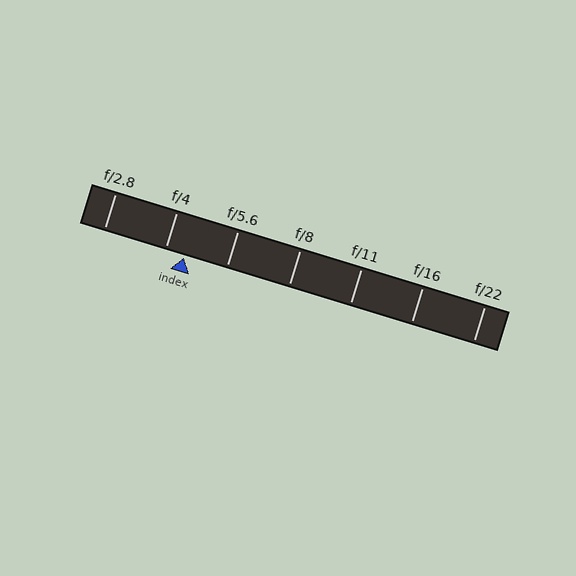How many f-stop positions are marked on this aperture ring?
There are 7 f-stop positions marked.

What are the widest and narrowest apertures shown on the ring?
The widest aperture shown is f/2.8 and the narrowest is f/22.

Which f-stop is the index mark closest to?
The index mark is closest to f/4.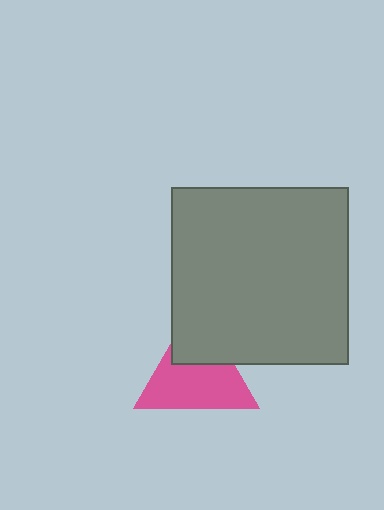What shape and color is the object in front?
The object in front is a gray square.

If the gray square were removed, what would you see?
You would see the complete pink triangle.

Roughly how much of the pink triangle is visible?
Most of it is visible (roughly 66%).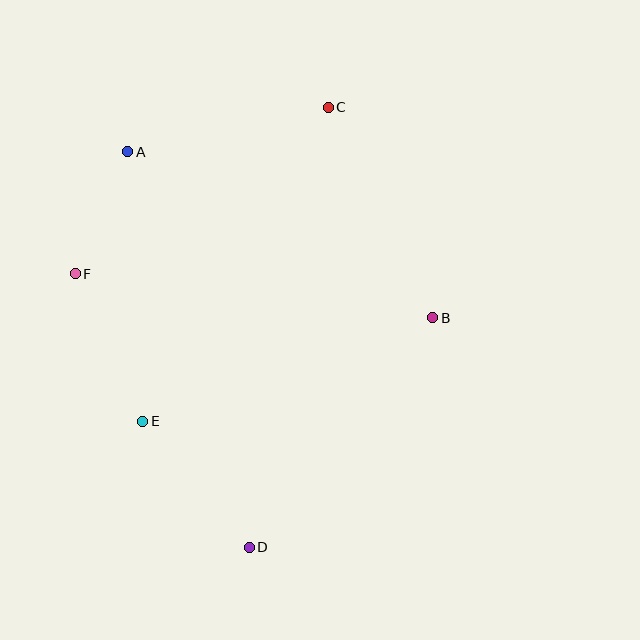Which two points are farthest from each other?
Points C and D are farthest from each other.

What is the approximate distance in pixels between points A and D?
The distance between A and D is approximately 414 pixels.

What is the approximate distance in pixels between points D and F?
The distance between D and F is approximately 324 pixels.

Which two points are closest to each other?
Points A and F are closest to each other.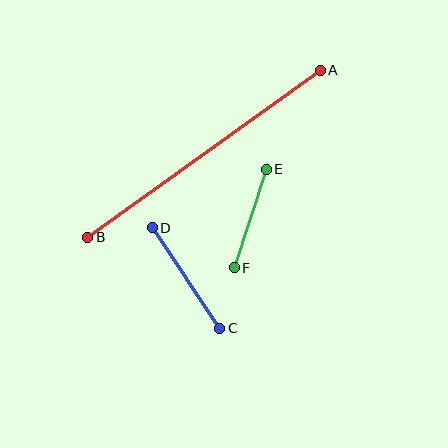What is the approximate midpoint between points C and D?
The midpoint is at approximately (186, 278) pixels.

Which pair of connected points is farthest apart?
Points A and B are farthest apart.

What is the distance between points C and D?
The distance is approximately 121 pixels.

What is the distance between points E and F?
The distance is approximately 104 pixels.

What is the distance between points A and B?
The distance is approximately 287 pixels.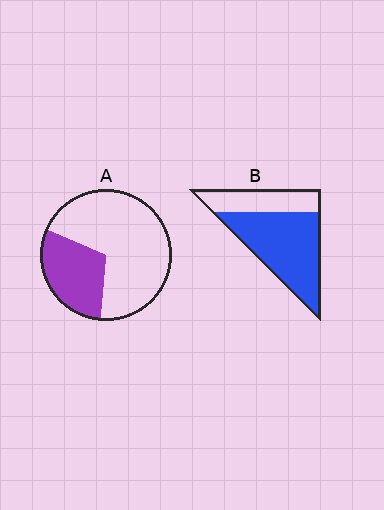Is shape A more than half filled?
No.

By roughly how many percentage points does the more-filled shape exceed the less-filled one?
By roughly 40 percentage points (B over A).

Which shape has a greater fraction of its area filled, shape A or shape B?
Shape B.